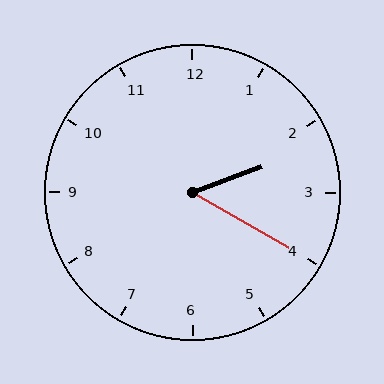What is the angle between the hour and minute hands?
Approximately 50 degrees.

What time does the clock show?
2:20.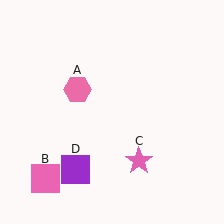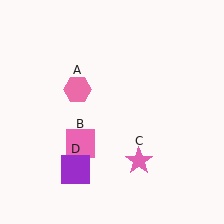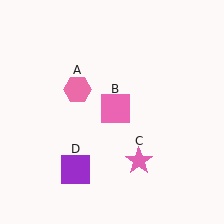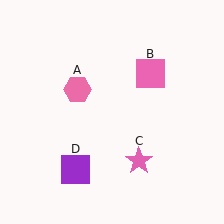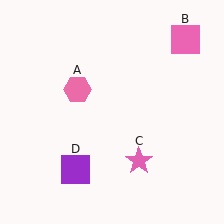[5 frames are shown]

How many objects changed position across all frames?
1 object changed position: pink square (object B).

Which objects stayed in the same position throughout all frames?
Pink hexagon (object A) and pink star (object C) and purple square (object D) remained stationary.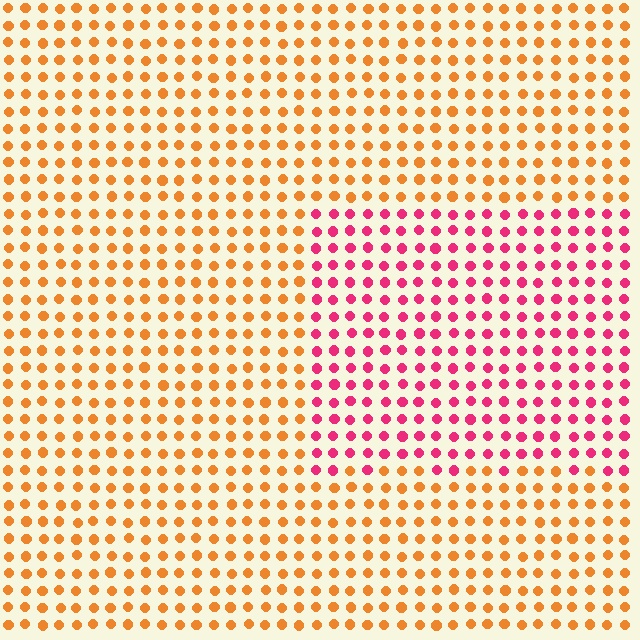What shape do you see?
I see a rectangle.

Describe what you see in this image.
The image is filled with small orange elements in a uniform arrangement. A rectangle-shaped region is visible where the elements are tinted to a slightly different hue, forming a subtle color boundary.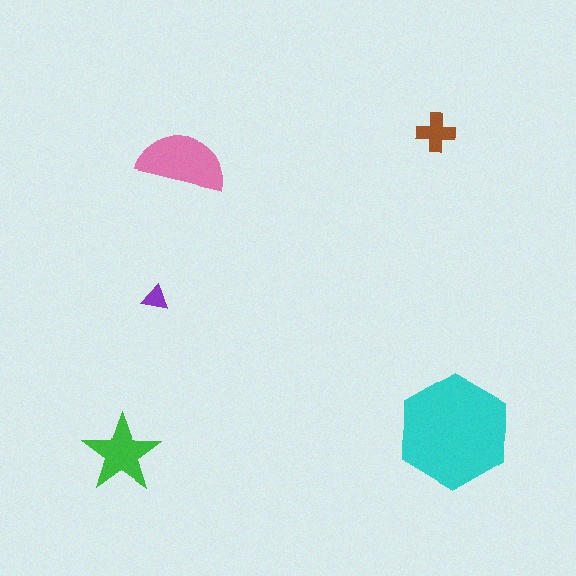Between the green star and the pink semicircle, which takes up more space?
The pink semicircle.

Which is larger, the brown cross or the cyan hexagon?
The cyan hexagon.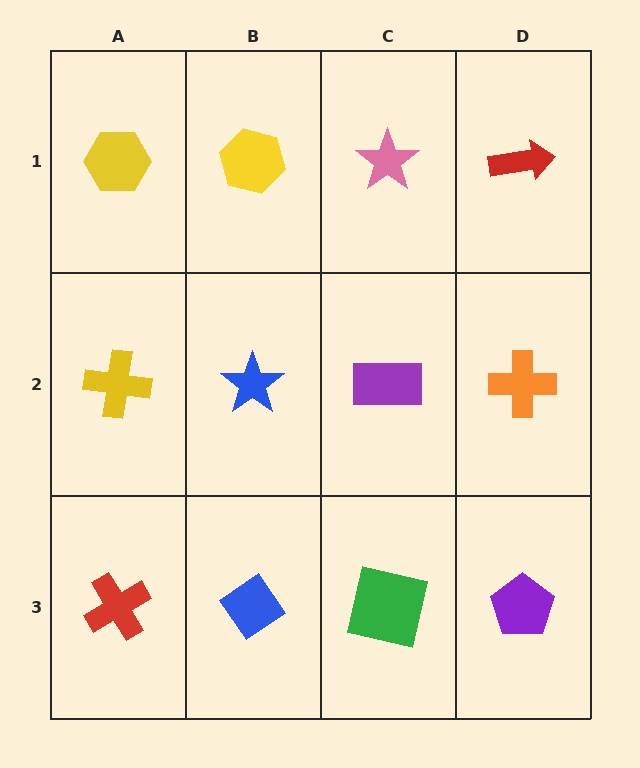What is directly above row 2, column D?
A red arrow.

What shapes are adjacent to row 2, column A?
A yellow hexagon (row 1, column A), a red cross (row 3, column A), a blue star (row 2, column B).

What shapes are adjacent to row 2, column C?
A pink star (row 1, column C), a green square (row 3, column C), a blue star (row 2, column B), an orange cross (row 2, column D).